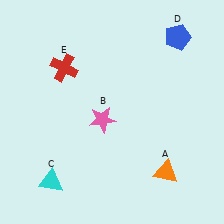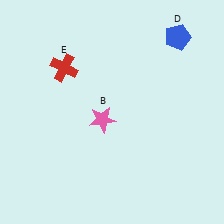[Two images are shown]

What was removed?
The orange triangle (A), the cyan triangle (C) were removed in Image 2.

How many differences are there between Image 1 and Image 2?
There are 2 differences between the two images.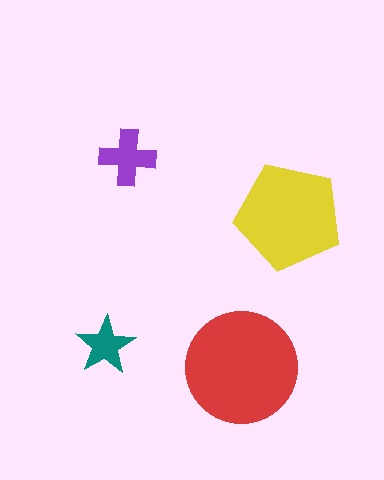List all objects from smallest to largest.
The teal star, the purple cross, the yellow pentagon, the red circle.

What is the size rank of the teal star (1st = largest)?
4th.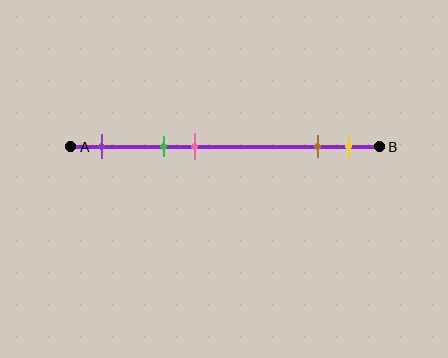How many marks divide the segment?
There are 5 marks dividing the segment.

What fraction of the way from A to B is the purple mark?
The purple mark is approximately 10% (0.1) of the way from A to B.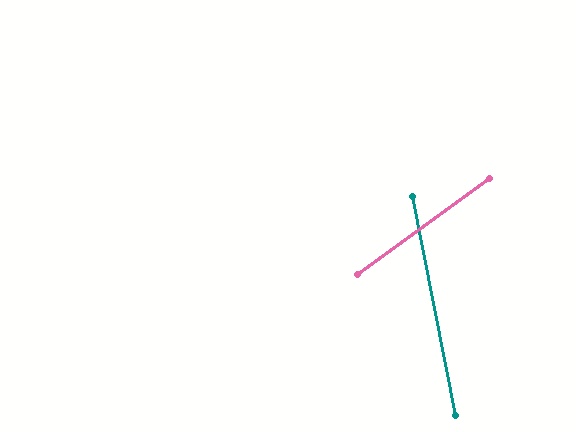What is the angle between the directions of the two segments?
Approximately 65 degrees.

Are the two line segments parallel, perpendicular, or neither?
Neither parallel nor perpendicular — they differ by about 65°.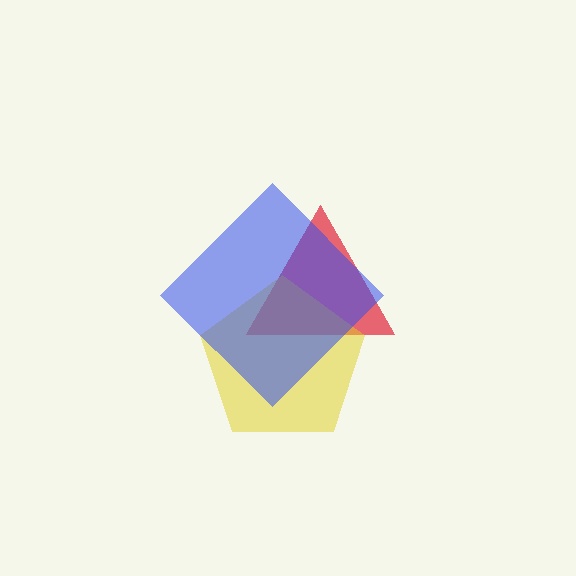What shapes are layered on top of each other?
The layered shapes are: a red triangle, a yellow pentagon, a blue diamond.